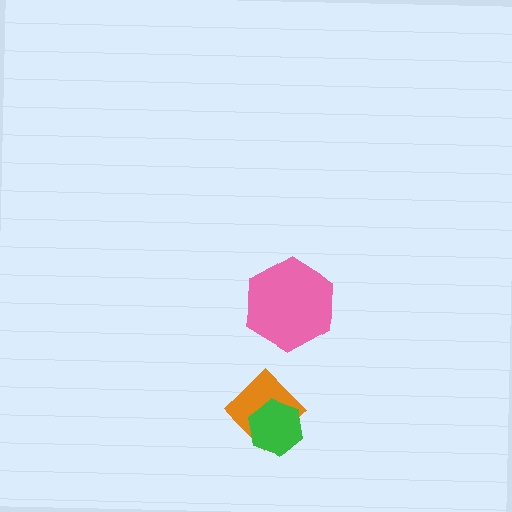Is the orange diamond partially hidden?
Yes, it is partially covered by another shape.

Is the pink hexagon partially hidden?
No, no other shape covers it.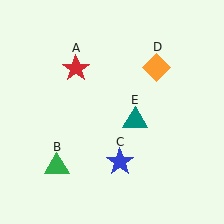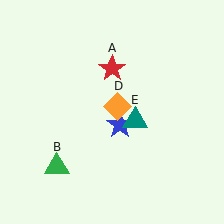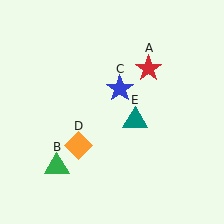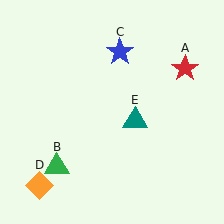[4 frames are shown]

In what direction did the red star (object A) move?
The red star (object A) moved right.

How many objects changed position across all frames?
3 objects changed position: red star (object A), blue star (object C), orange diamond (object D).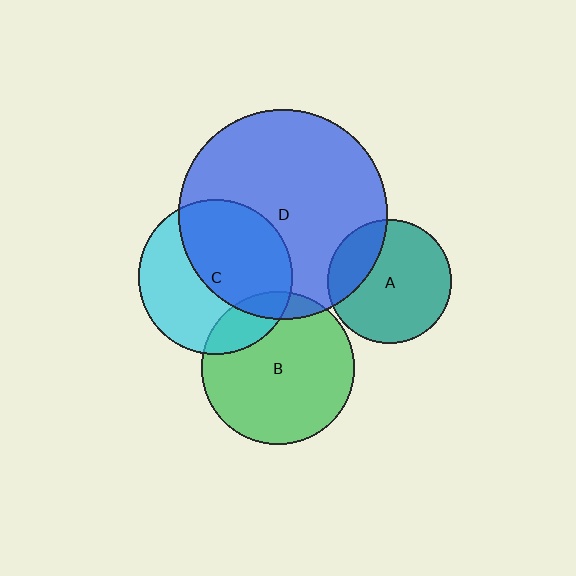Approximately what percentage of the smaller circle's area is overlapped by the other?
Approximately 10%.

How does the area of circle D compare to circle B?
Approximately 1.9 times.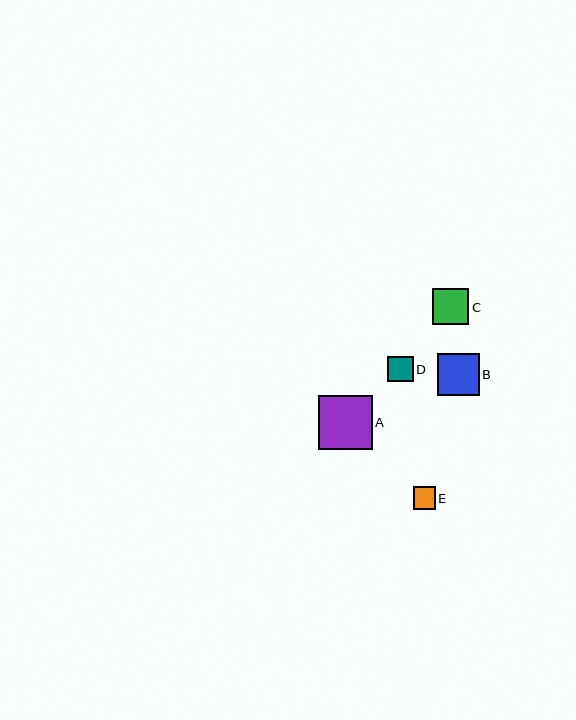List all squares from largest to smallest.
From largest to smallest: A, B, C, D, E.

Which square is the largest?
Square A is the largest with a size of approximately 54 pixels.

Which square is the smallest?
Square E is the smallest with a size of approximately 22 pixels.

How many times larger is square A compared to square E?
Square A is approximately 2.4 times the size of square E.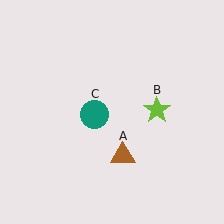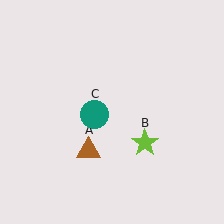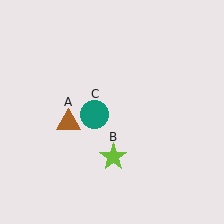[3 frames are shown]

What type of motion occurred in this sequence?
The brown triangle (object A), lime star (object B) rotated clockwise around the center of the scene.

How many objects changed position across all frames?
2 objects changed position: brown triangle (object A), lime star (object B).